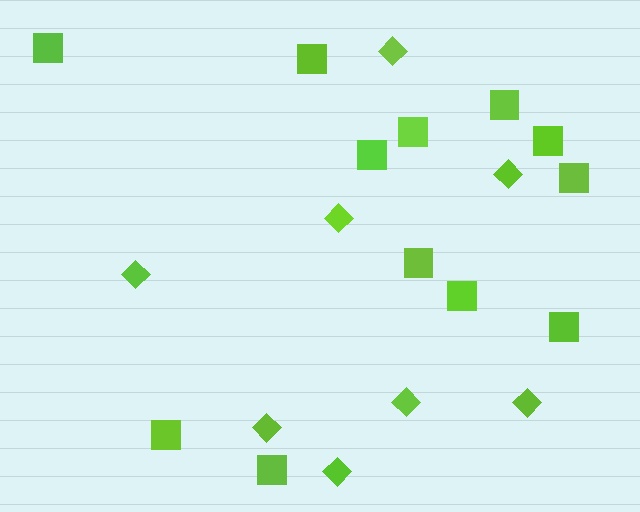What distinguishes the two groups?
There are 2 groups: one group of diamonds (8) and one group of squares (12).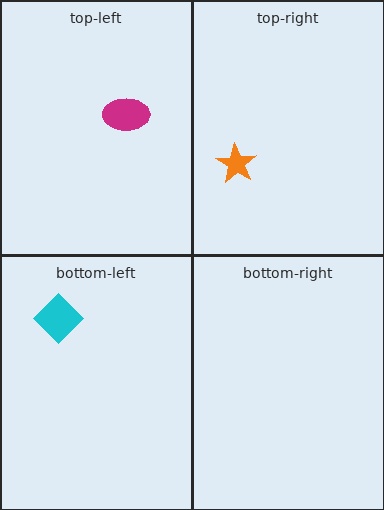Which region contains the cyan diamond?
The bottom-left region.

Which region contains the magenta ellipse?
The top-left region.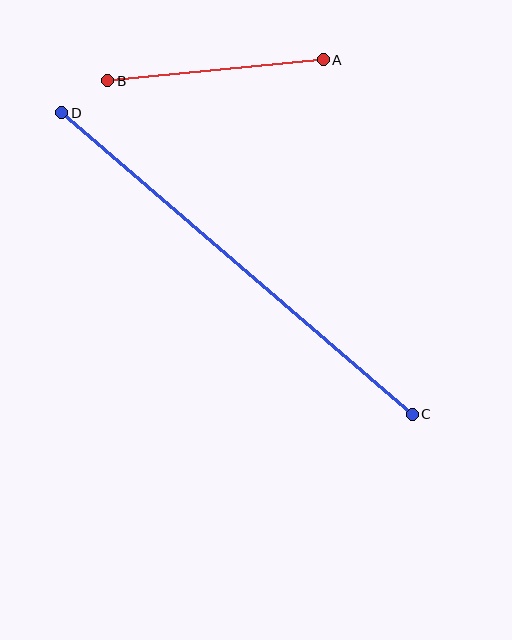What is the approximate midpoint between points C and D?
The midpoint is at approximately (237, 264) pixels.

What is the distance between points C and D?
The distance is approximately 462 pixels.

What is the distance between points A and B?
The distance is approximately 217 pixels.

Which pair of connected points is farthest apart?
Points C and D are farthest apart.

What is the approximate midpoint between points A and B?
The midpoint is at approximately (216, 70) pixels.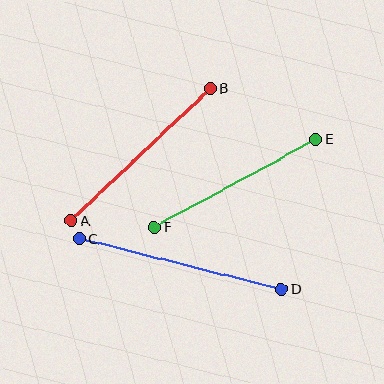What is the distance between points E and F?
The distance is approximately 184 pixels.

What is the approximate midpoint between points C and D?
The midpoint is at approximately (180, 264) pixels.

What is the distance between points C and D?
The distance is approximately 209 pixels.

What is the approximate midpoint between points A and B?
The midpoint is at approximately (141, 155) pixels.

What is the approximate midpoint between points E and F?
The midpoint is at approximately (235, 183) pixels.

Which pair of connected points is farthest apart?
Points C and D are farthest apart.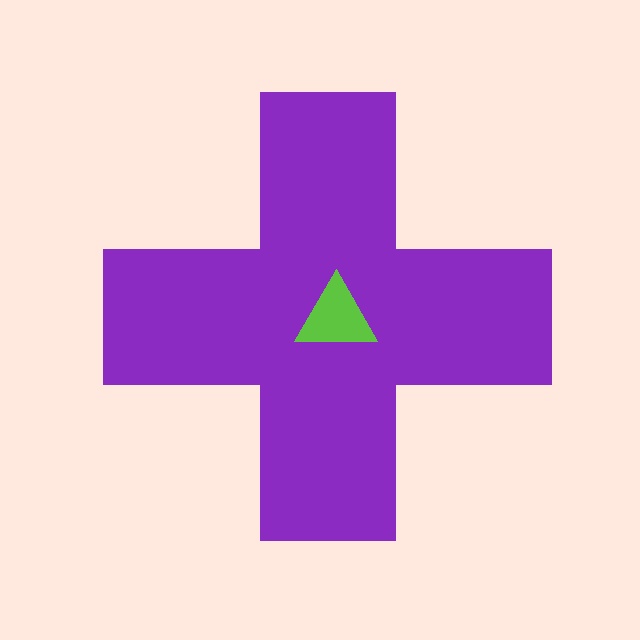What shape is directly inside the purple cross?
The lime triangle.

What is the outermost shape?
The purple cross.